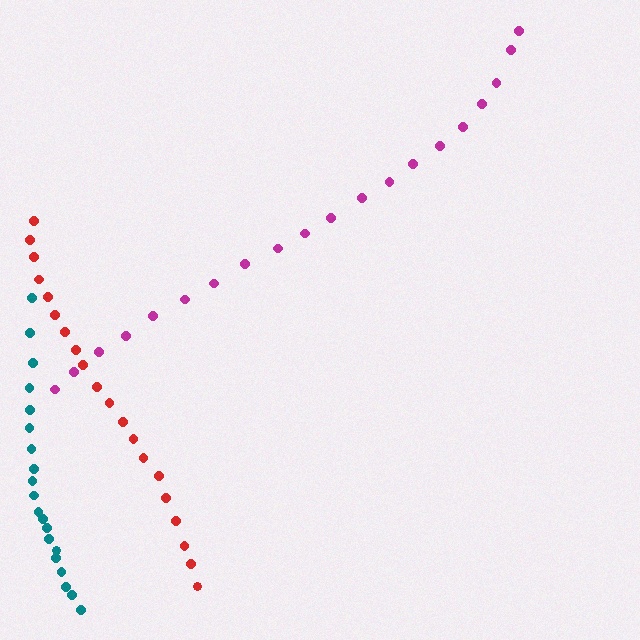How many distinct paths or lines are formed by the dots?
There are 3 distinct paths.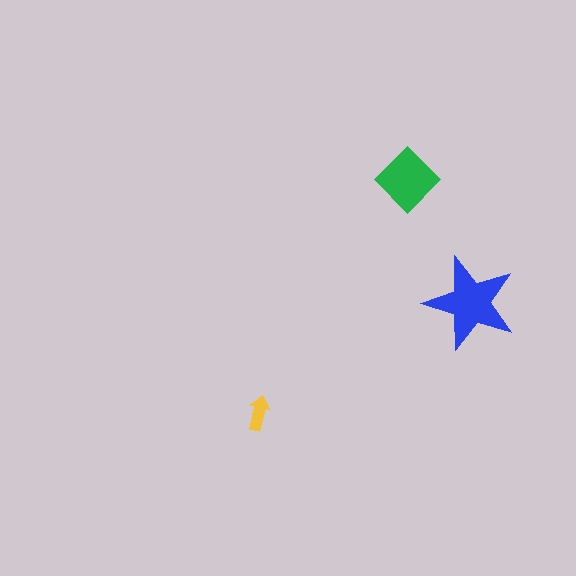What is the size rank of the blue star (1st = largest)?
1st.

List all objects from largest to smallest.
The blue star, the green diamond, the yellow arrow.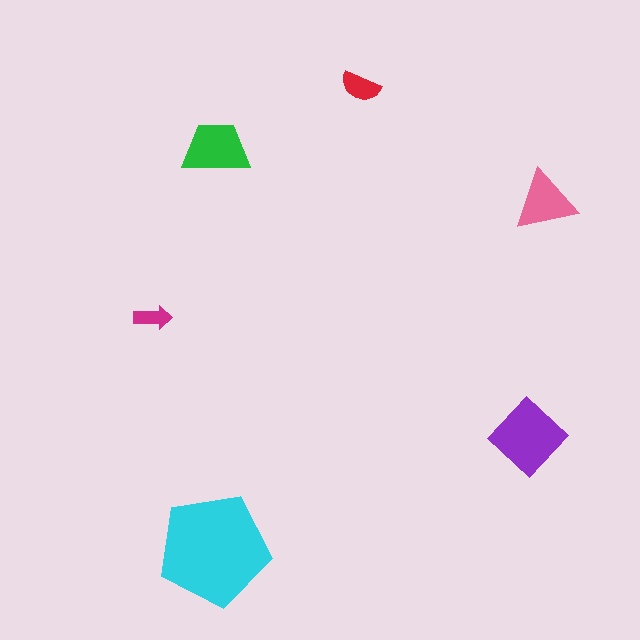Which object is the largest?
The cyan pentagon.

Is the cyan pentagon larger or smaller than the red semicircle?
Larger.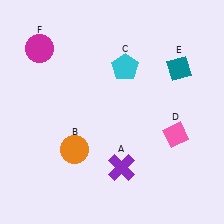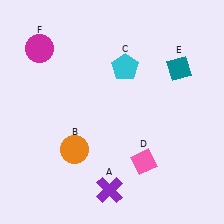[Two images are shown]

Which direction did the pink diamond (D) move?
The pink diamond (D) moved left.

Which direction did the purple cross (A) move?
The purple cross (A) moved down.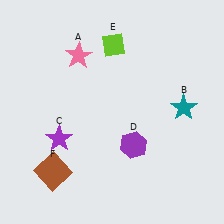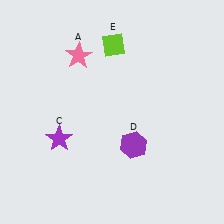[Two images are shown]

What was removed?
The brown square (F), the teal star (B) were removed in Image 2.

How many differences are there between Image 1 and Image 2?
There are 2 differences between the two images.